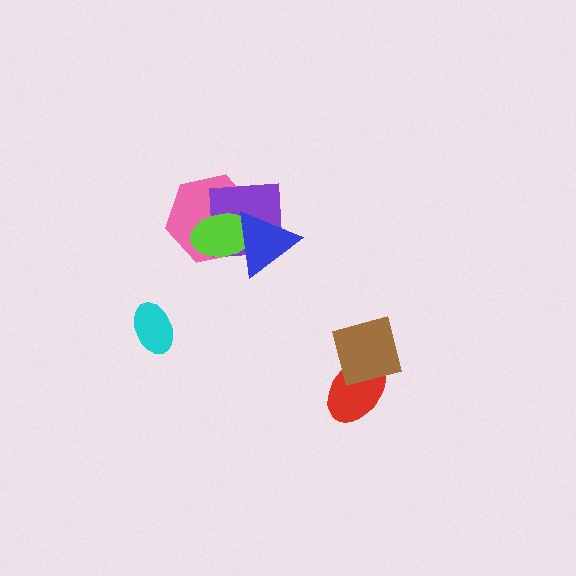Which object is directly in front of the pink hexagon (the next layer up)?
The purple square is directly in front of the pink hexagon.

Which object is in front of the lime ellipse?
The blue triangle is in front of the lime ellipse.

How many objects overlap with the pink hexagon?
3 objects overlap with the pink hexagon.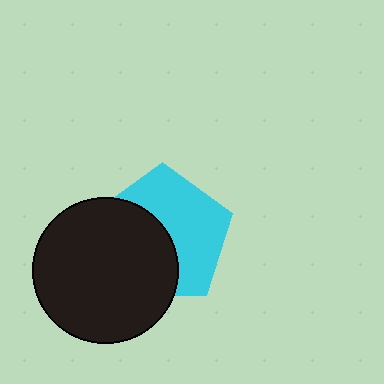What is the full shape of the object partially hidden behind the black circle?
The partially hidden object is a cyan pentagon.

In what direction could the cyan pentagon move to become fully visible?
The cyan pentagon could move toward the upper-right. That would shift it out from behind the black circle entirely.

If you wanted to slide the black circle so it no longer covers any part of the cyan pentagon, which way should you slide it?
Slide it toward the lower-left — that is the most direct way to separate the two shapes.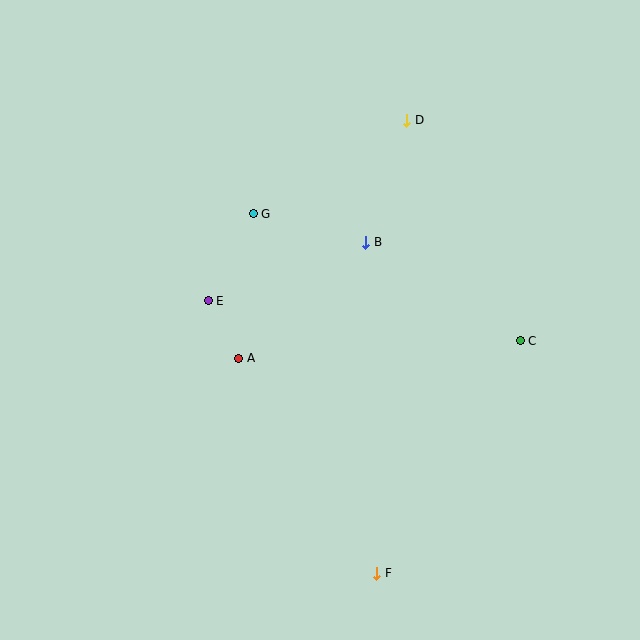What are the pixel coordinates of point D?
Point D is at (407, 120).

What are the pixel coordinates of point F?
Point F is at (377, 573).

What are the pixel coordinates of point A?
Point A is at (239, 358).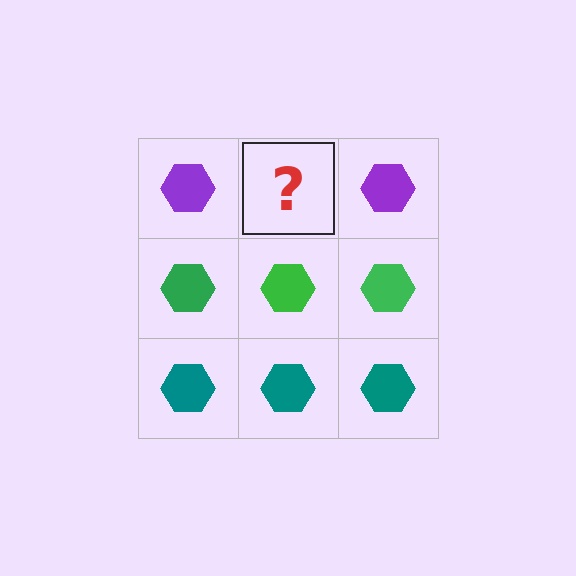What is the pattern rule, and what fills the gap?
The rule is that each row has a consistent color. The gap should be filled with a purple hexagon.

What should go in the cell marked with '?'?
The missing cell should contain a purple hexagon.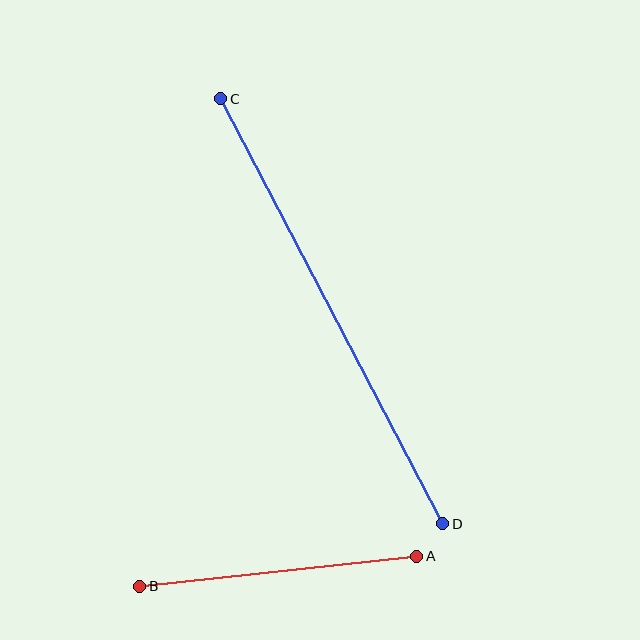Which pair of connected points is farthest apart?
Points C and D are farthest apart.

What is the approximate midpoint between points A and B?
The midpoint is at approximately (278, 571) pixels.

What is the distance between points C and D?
The distance is approximately 479 pixels.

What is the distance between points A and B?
The distance is approximately 279 pixels.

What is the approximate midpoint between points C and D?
The midpoint is at approximately (332, 311) pixels.